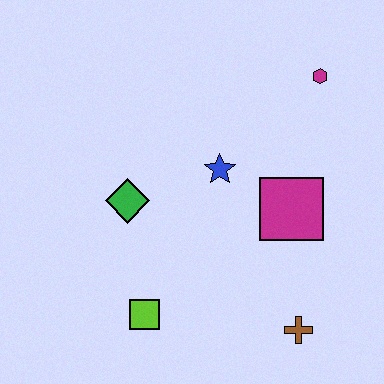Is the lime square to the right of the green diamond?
Yes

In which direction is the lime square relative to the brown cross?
The lime square is to the left of the brown cross.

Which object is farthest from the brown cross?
The magenta hexagon is farthest from the brown cross.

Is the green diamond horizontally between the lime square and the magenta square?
No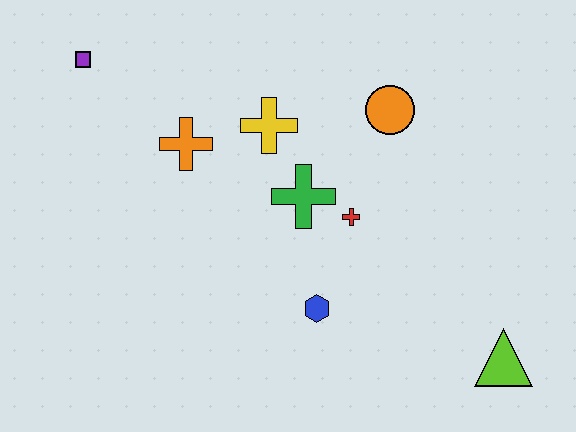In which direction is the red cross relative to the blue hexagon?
The red cross is above the blue hexagon.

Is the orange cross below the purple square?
Yes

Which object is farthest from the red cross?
The purple square is farthest from the red cross.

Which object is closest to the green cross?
The red cross is closest to the green cross.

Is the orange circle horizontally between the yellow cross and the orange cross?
No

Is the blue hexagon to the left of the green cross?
No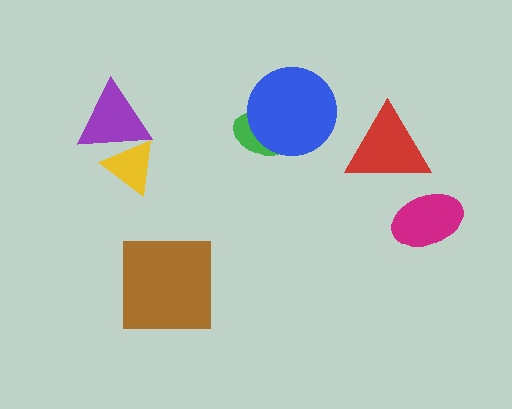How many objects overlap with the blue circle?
1 object overlaps with the blue circle.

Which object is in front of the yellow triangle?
The purple triangle is in front of the yellow triangle.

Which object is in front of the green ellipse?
The blue circle is in front of the green ellipse.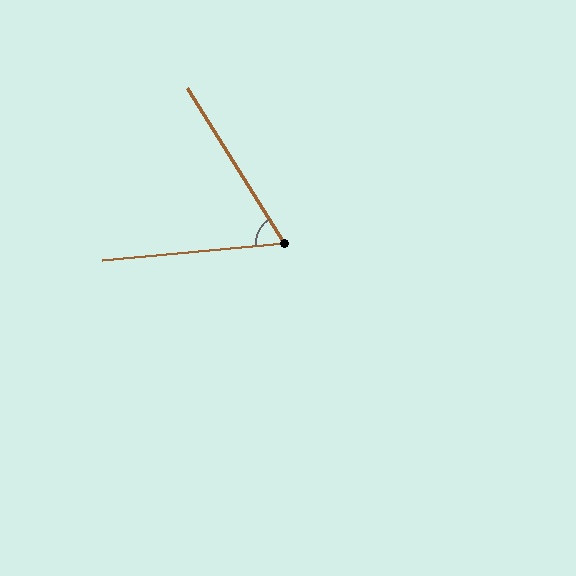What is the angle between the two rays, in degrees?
Approximately 63 degrees.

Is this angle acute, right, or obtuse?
It is acute.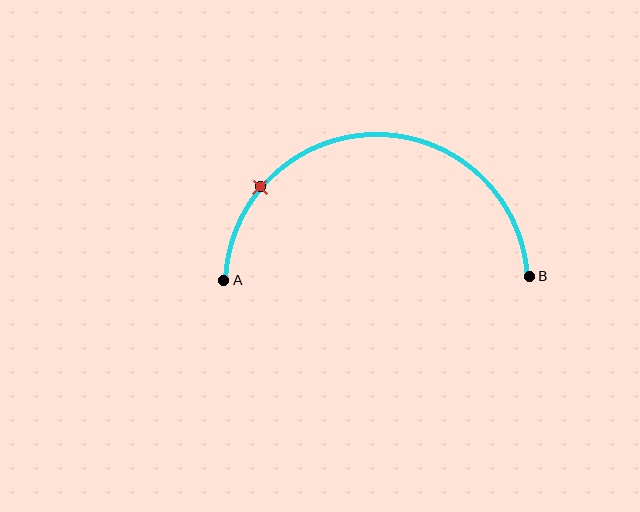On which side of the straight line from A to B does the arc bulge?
The arc bulges above the straight line connecting A and B.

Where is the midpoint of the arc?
The arc midpoint is the point on the curve farthest from the straight line joining A and B. It sits above that line.